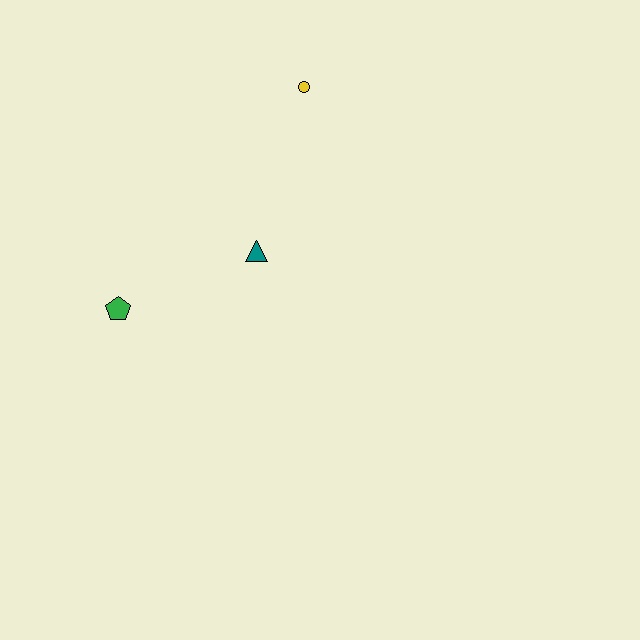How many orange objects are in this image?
There are no orange objects.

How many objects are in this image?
There are 3 objects.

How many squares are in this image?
There are no squares.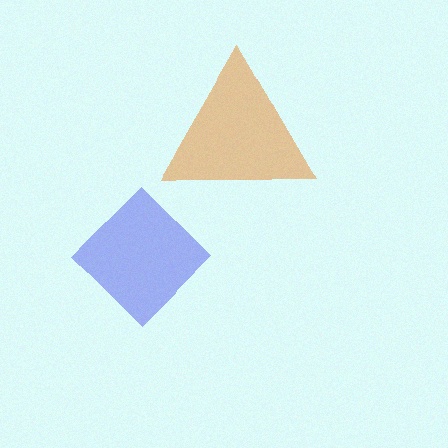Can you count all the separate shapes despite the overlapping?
Yes, there are 2 separate shapes.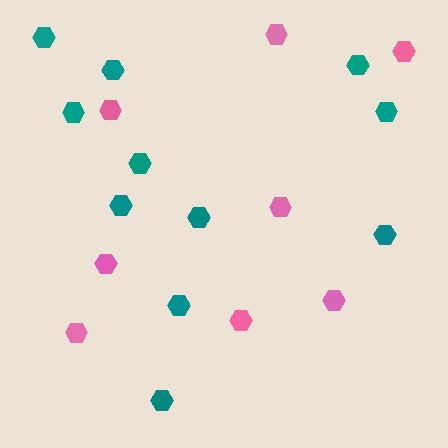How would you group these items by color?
There are 2 groups: one group of teal hexagons (11) and one group of pink hexagons (8).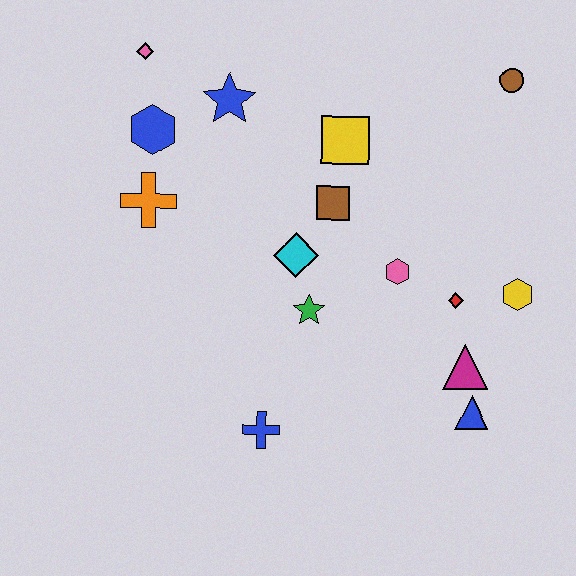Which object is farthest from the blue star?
The blue triangle is farthest from the blue star.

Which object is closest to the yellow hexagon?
The red diamond is closest to the yellow hexagon.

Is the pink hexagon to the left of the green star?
No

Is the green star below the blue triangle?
No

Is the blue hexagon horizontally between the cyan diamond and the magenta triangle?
No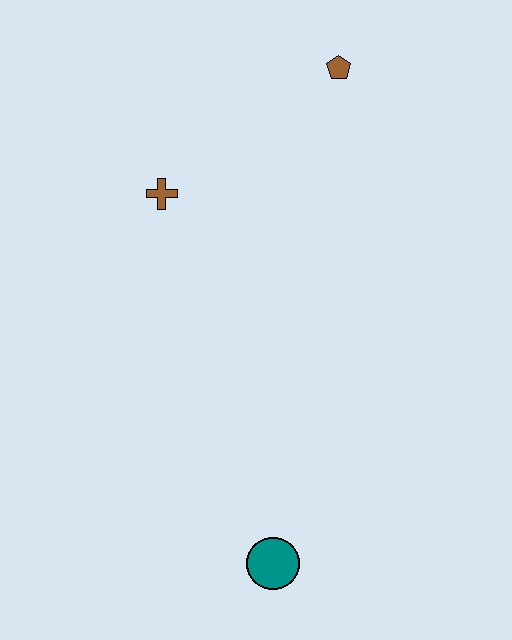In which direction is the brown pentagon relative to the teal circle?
The brown pentagon is above the teal circle.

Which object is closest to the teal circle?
The brown cross is closest to the teal circle.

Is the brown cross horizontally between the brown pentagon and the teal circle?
No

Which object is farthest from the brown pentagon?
The teal circle is farthest from the brown pentagon.